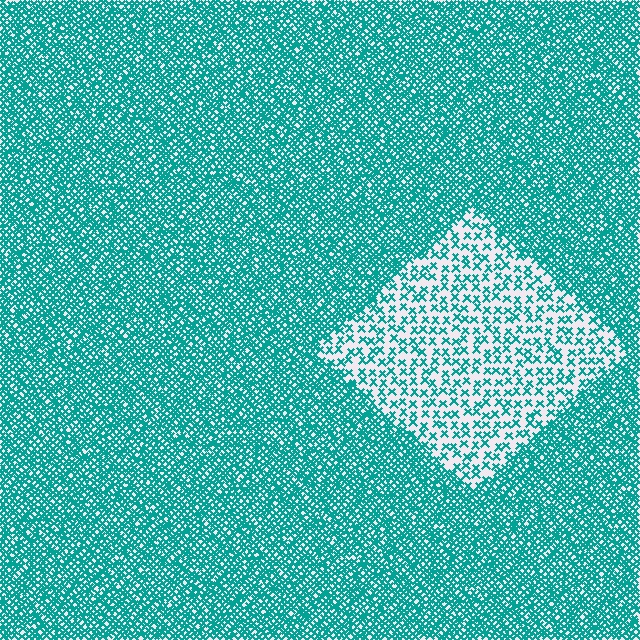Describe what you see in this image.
The image contains small teal elements arranged at two different densities. A diamond-shaped region is visible where the elements are less densely packed than the surrounding area.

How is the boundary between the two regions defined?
The boundary is defined by a change in element density (approximately 2.8x ratio). All elements are the same color, size, and shape.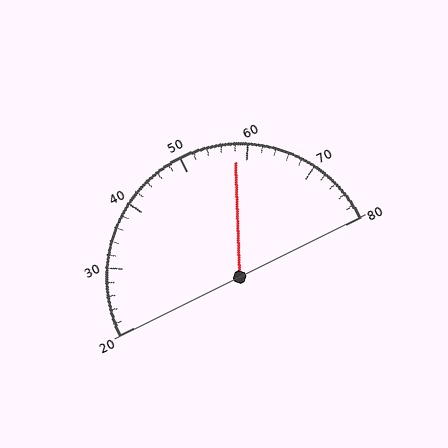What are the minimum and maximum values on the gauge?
The gauge ranges from 20 to 80.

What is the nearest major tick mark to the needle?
The nearest major tick mark is 60.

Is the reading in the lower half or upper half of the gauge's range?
The reading is in the upper half of the range (20 to 80).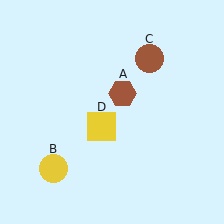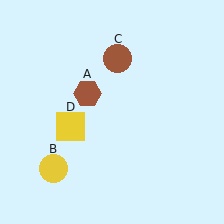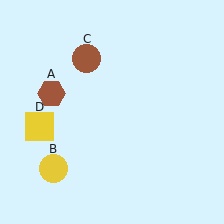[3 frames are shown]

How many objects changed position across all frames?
3 objects changed position: brown hexagon (object A), brown circle (object C), yellow square (object D).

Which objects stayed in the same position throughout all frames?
Yellow circle (object B) remained stationary.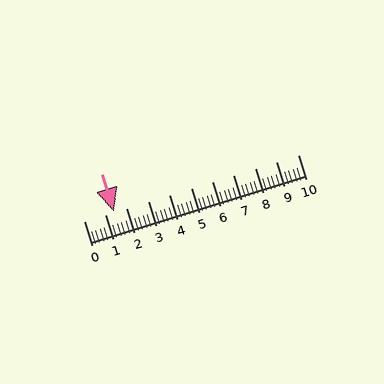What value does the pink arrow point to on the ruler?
The pink arrow points to approximately 1.4.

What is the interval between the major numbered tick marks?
The major tick marks are spaced 1 units apart.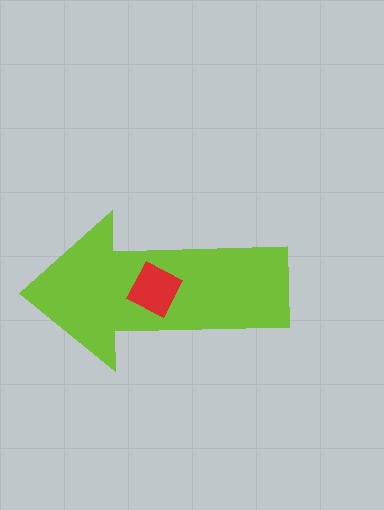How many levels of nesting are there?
2.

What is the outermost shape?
The lime arrow.